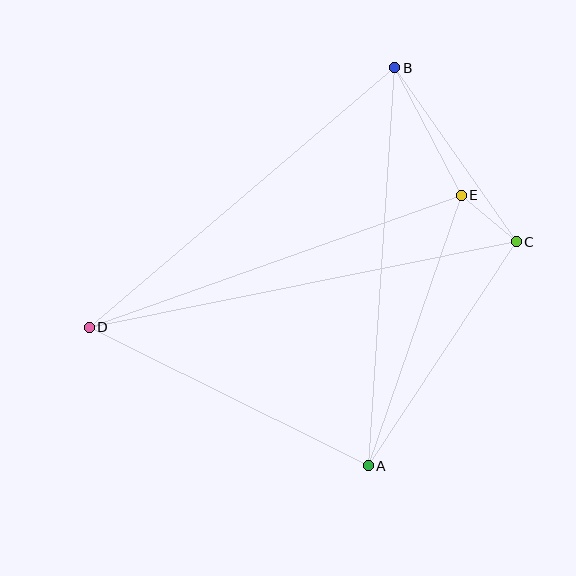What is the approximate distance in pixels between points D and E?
The distance between D and E is approximately 395 pixels.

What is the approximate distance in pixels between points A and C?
The distance between A and C is approximately 268 pixels.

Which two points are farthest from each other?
Points C and D are farthest from each other.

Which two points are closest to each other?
Points C and E are closest to each other.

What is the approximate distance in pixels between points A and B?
The distance between A and B is approximately 399 pixels.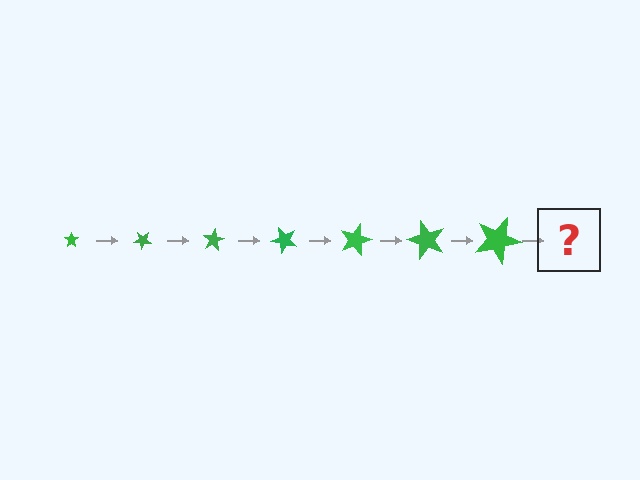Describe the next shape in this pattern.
It should be a star, larger than the previous one and rotated 280 degrees from the start.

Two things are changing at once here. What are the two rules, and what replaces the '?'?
The two rules are that the star grows larger each step and it rotates 40 degrees each step. The '?' should be a star, larger than the previous one and rotated 280 degrees from the start.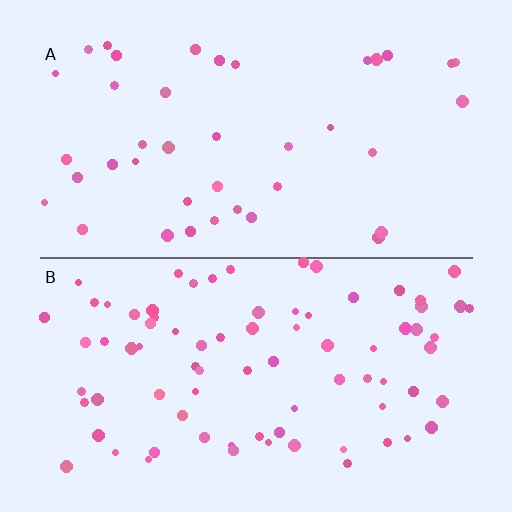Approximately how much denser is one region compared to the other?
Approximately 2.0× — region B over region A.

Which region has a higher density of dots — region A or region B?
B (the bottom).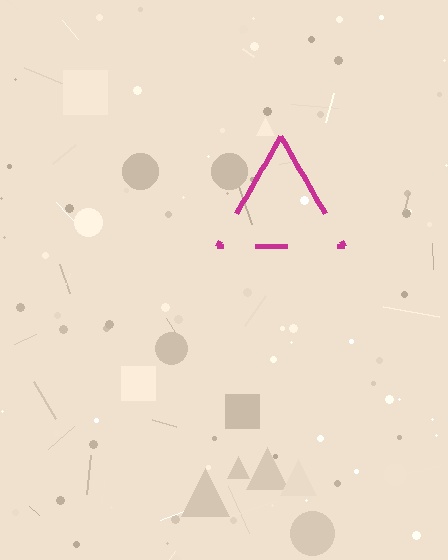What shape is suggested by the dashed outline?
The dashed outline suggests a triangle.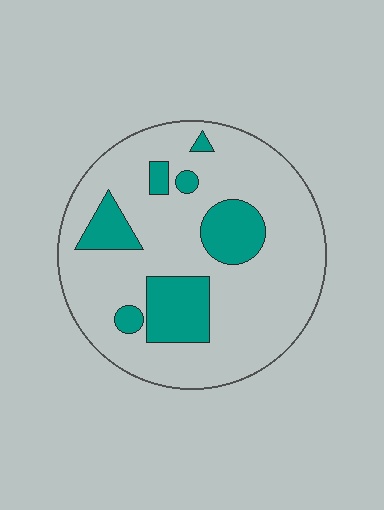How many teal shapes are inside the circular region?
7.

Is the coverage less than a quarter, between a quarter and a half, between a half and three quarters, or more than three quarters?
Less than a quarter.